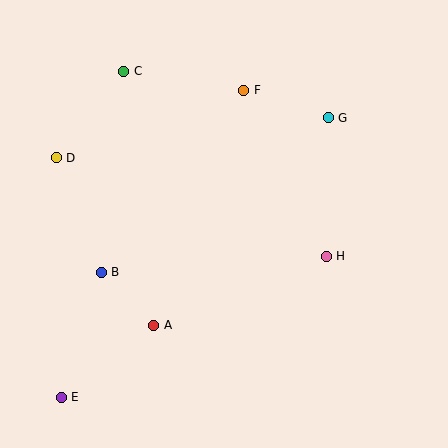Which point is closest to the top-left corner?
Point C is closest to the top-left corner.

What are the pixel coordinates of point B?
Point B is at (101, 272).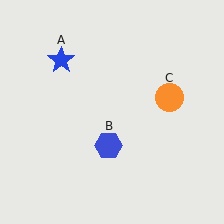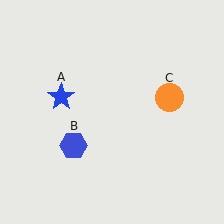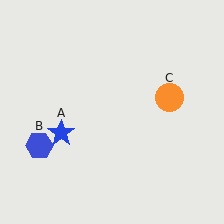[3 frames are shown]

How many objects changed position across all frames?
2 objects changed position: blue star (object A), blue hexagon (object B).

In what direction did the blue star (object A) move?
The blue star (object A) moved down.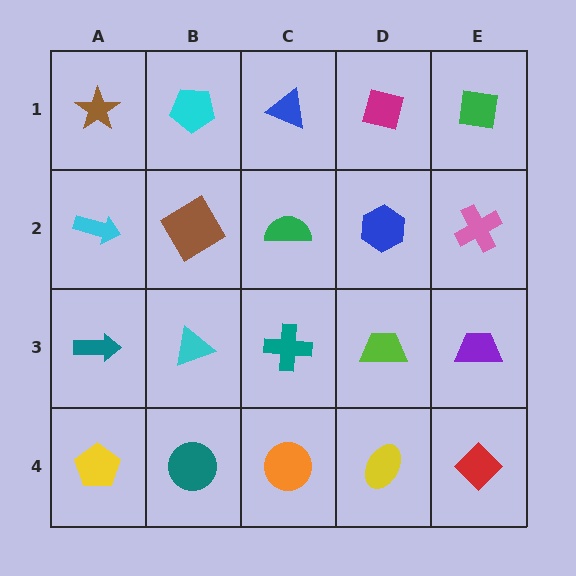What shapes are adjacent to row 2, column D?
A magenta square (row 1, column D), a lime trapezoid (row 3, column D), a green semicircle (row 2, column C), a pink cross (row 2, column E).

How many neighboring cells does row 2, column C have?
4.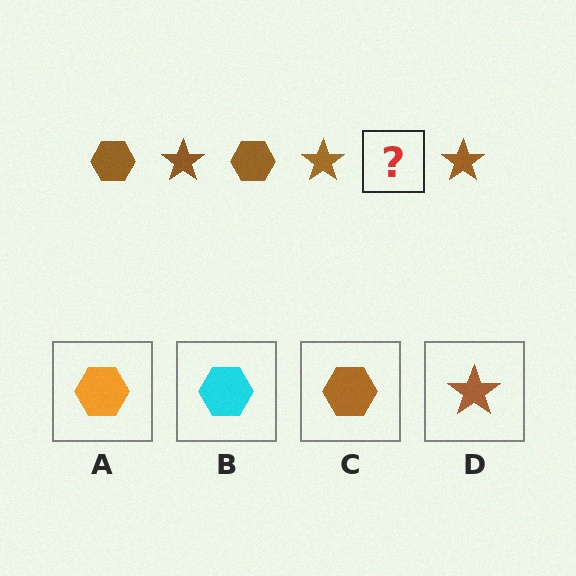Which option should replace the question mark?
Option C.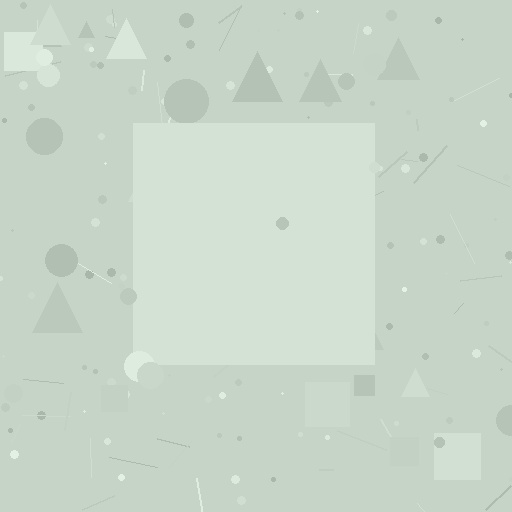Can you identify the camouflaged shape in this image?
The camouflaged shape is a square.